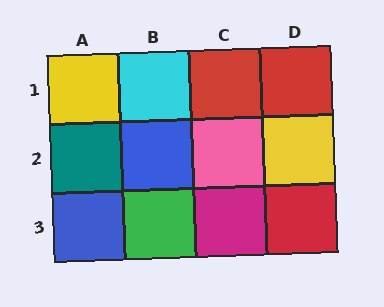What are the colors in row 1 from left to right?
Yellow, cyan, red, red.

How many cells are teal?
1 cell is teal.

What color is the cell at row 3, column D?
Red.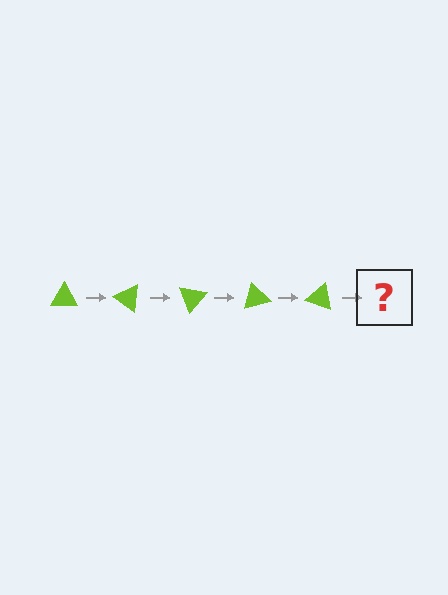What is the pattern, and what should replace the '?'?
The pattern is that the triangle rotates 35 degrees each step. The '?' should be a lime triangle rotated 175 degrees.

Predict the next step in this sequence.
The next step is a lime triangle rotated 175 degrees.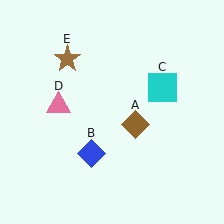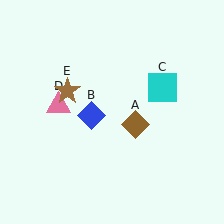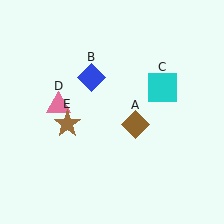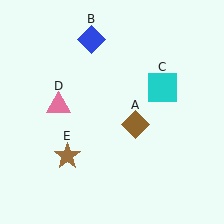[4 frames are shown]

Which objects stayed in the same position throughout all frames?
Brown diamond (object A) and cyan square (object C) and pink triangle (object D) remained stationary.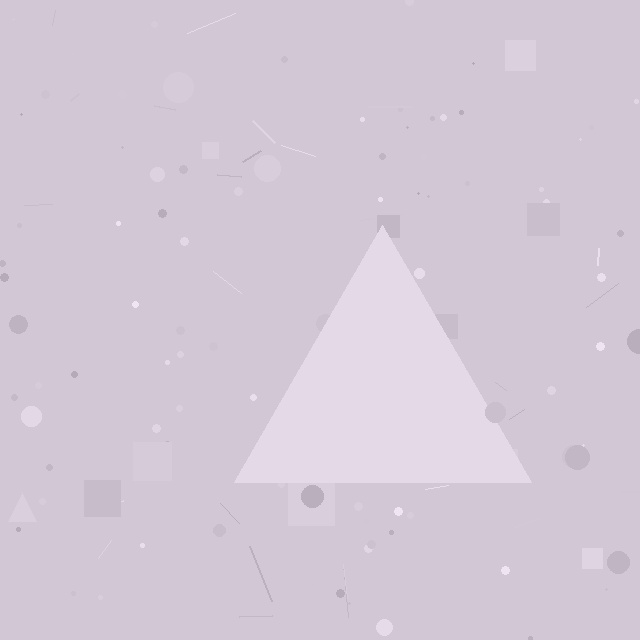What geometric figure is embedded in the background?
A triangle is embedded in the background.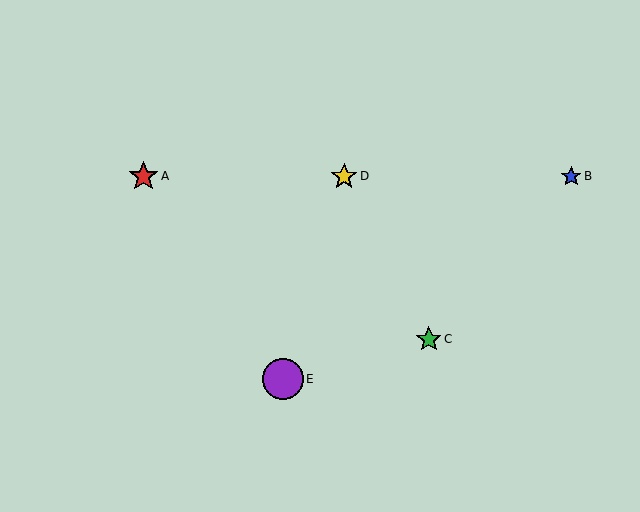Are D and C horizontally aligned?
No, D is at y≈177 and C is at y≈339.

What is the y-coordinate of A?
Object A is at y≈177.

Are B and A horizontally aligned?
Yes, both are at y≈177.